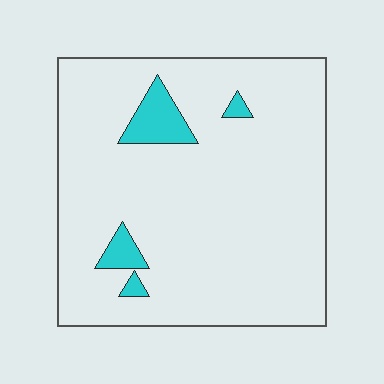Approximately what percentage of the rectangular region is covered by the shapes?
Approximately 5%.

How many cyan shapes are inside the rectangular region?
4.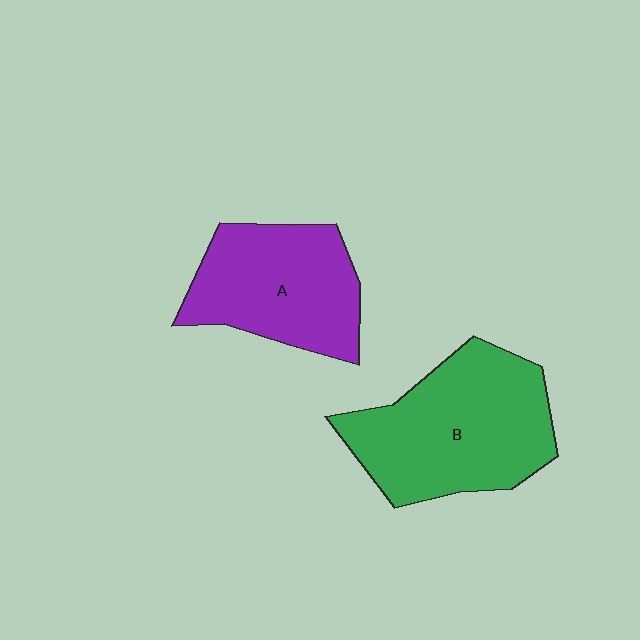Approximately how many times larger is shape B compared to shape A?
Approximately 1.3 times.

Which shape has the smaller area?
Shape A (purple).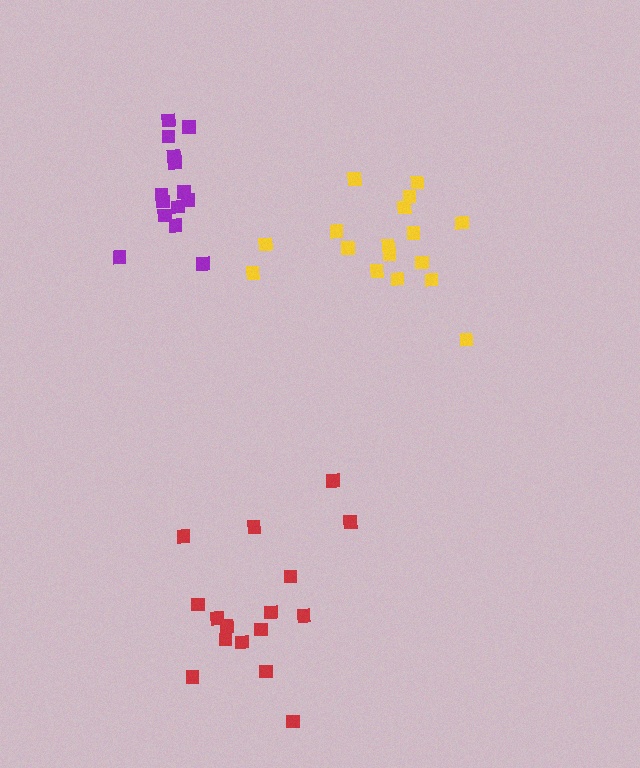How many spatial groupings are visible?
There are 3 spatial groupings.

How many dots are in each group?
Group 1: 14 dots, Group 2: 17 dots, Group 3: 16 dots (47 total).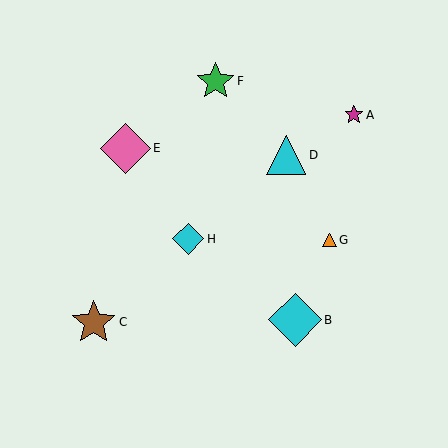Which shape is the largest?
The cyan diamond (labeled B) is the largest.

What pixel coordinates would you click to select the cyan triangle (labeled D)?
Click at (286, 155) to select the cyan triangle D.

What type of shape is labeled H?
Shape H is a cyan diamond.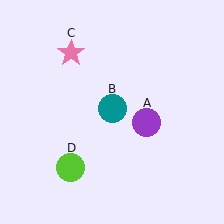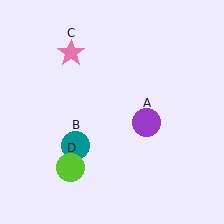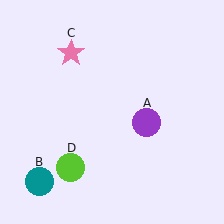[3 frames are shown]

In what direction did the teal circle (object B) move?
The teal circle (object B) moved down and to the left.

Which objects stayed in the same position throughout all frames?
Purple circle (object A) and pink star (object C) and lime circle (object D) remained stationary.